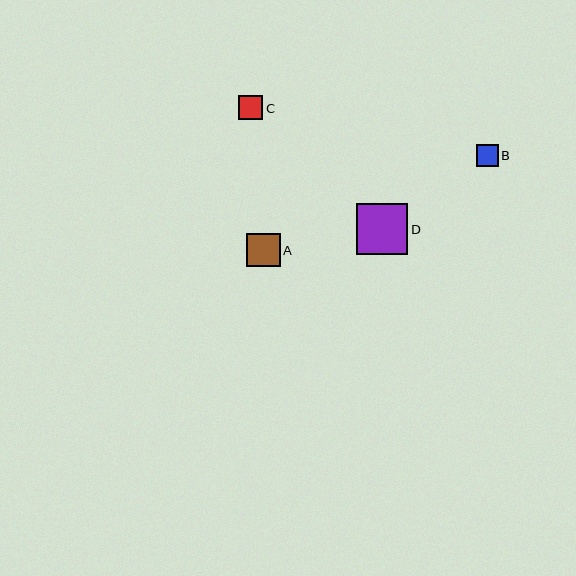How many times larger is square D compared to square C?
Square D is approximately 2.1 times the size of square C.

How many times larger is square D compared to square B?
Square D is approximately 2.3 times the size of square B.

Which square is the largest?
Square D is the largest with a size of approximately 51 pixels.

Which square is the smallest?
Square B is the smallest with a size of approximately 22 pixels.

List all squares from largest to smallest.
From largest to smallest: D, A, C, B.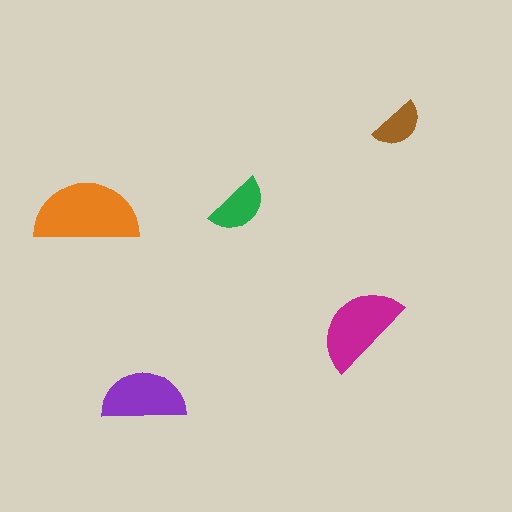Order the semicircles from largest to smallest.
the orange one, the magenta one, the purple one, the green one, the brown one.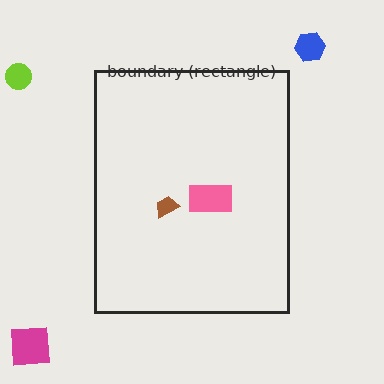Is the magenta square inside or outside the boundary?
Outside.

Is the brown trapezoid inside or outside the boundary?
Inside.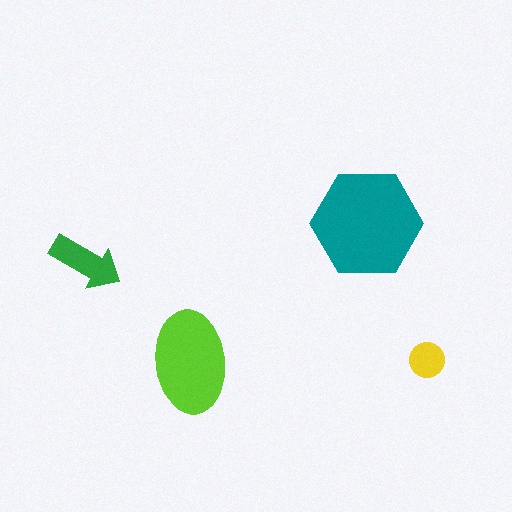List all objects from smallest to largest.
The yellow circle, the green arrow, the lime ellipse, the teal hexagon.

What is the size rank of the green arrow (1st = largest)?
3rd.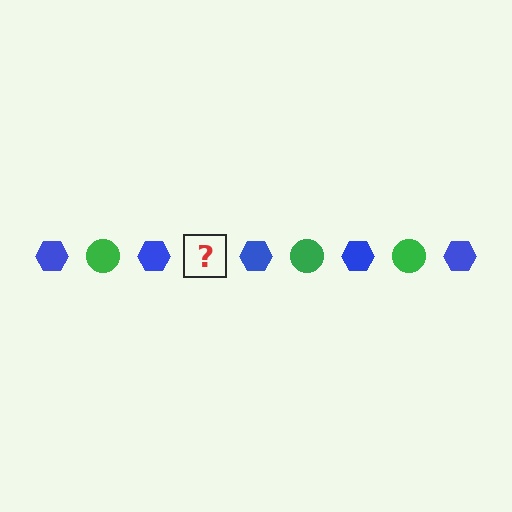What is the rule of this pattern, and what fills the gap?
The rule is that the pattern alternates between blue hexagon and green circle. The gap should be filled with a green circle.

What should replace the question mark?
The question mark should be replaced with a green circle.